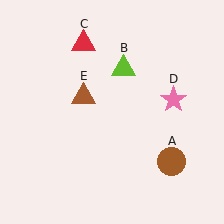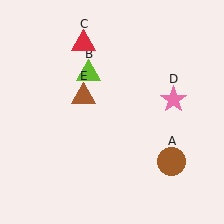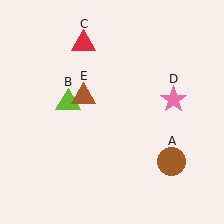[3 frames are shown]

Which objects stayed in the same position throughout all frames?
Brown circle (object A) and red triangle (object C) and pink star (object D) and brown triangle (object E) remained stationary.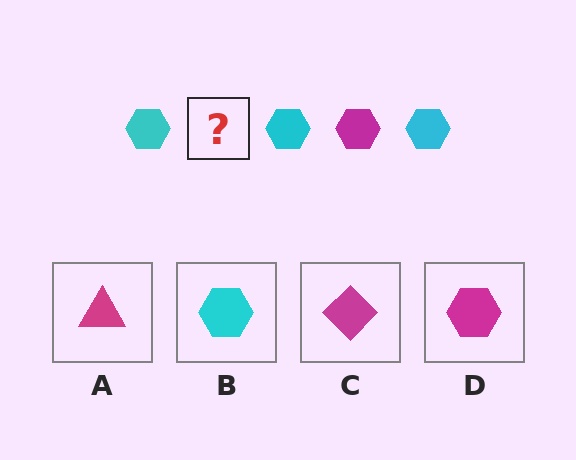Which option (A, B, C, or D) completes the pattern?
D.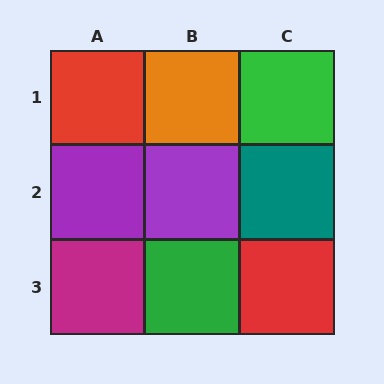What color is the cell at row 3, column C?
Red.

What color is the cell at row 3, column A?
Magenta.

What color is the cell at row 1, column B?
Orange.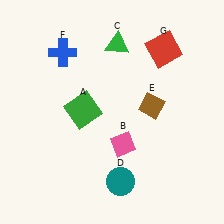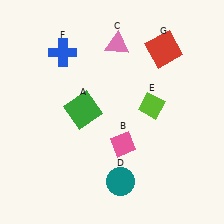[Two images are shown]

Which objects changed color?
C changed from green to pink. E changed from brown to lime.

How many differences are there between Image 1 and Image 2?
There are 2 differences between the two images.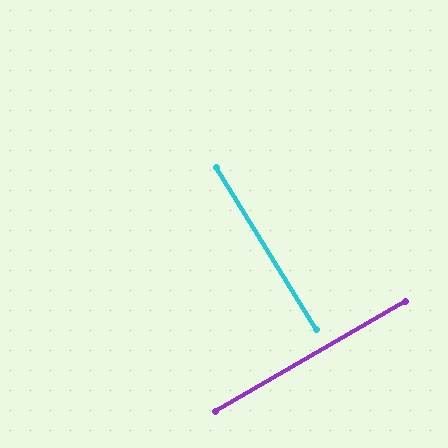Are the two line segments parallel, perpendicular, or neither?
Perpendicular — they meet at approximately 88°.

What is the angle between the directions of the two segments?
Approximately 88 degrees.